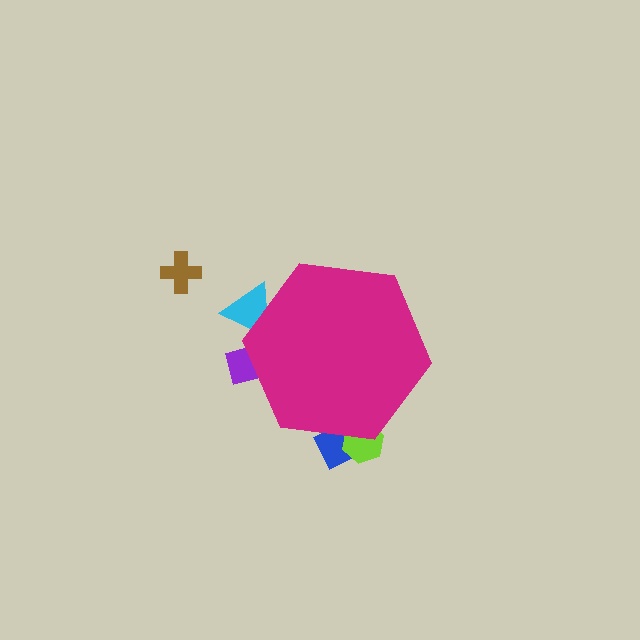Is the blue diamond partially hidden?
Yes, the blue diamond is partially hidden behind the magenta hexagon.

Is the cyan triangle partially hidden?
Yes, the cyan triangle is partially hidden behind the magenta hexagon.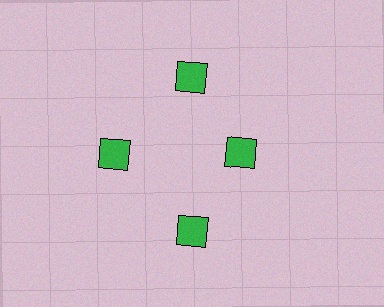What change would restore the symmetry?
The symmetry would be restored by moving it outward, back onto the ring so that all 4 diamonds sit at equal angles and equal distance from the center.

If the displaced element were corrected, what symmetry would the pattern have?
It would have 4-fold rotational symmetry — the pattern would map onto itself every 90 degrees.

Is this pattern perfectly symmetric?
No. The 4 green diamonds are arranged in a ring, but one element near the 3 o'clock position is pulled inward toward the center, breaking the 4-fold rotational symmetry.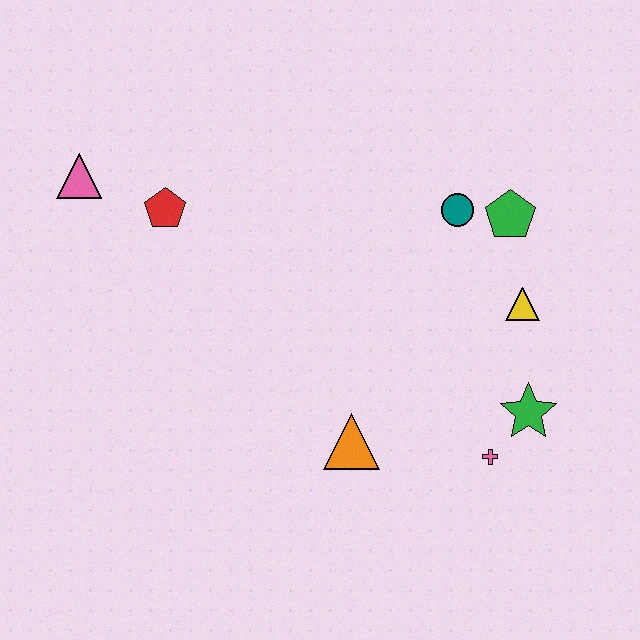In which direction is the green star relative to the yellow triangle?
The green star is below the yellow triangle.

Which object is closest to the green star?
The pink cross is closest to the green star.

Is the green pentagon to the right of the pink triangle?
Yes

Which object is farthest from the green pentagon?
The pink triangle is farthest from the green pentagon.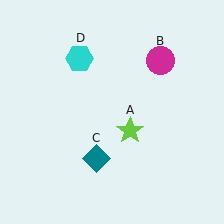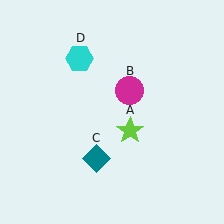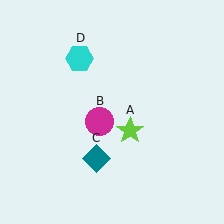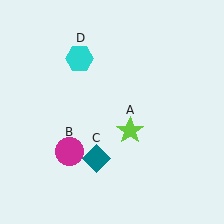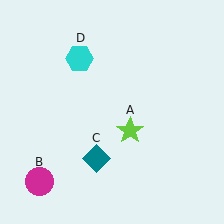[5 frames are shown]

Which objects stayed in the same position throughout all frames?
Lime star (object A) and teal diamond (object C) and cyan hexagon (object D) remained stationary.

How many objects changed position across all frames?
1 object changed position: magenta circle (object B).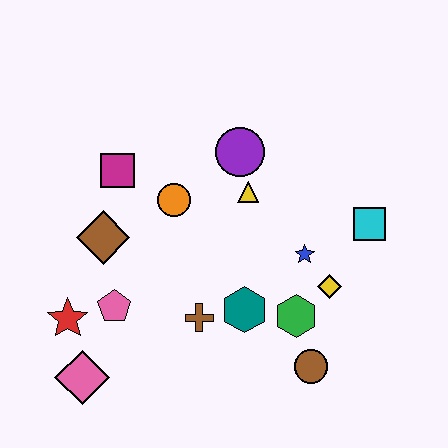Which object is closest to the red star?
The pink pentagon is closest to the red star.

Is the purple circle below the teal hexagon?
No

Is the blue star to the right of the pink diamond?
Yes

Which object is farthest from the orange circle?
The brown circle is farthest from the orange circle.